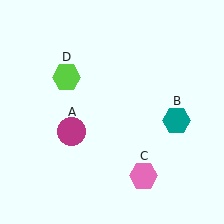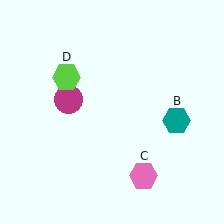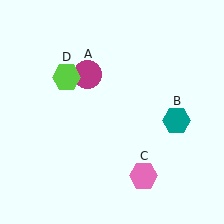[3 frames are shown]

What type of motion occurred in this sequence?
The magenta circle (object A) rotated clockwise around the center of the scene.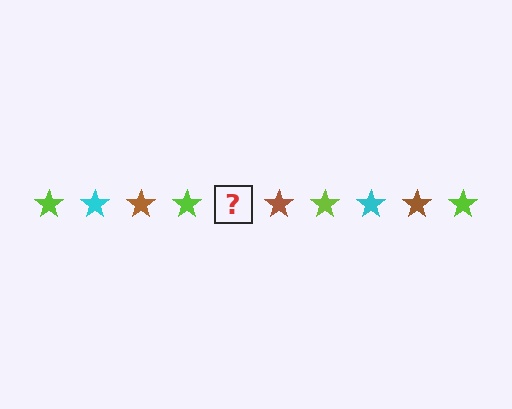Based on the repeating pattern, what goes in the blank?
The blank should be a cyan star.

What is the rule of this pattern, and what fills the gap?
The rule is that the pattern cycles through lime, cyan, brown stars. The gap should be filled with a cyan star.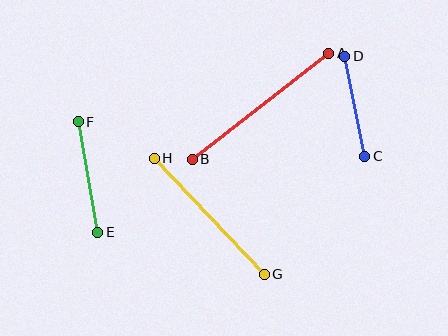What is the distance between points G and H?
The distance is approximately 159 pixels.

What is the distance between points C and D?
The distance is approximately 102 pixels.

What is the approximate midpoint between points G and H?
The midpoint is at approximately (209, 216) pixels.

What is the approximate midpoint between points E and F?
The midpoint is at approximately (88, 177) pixels.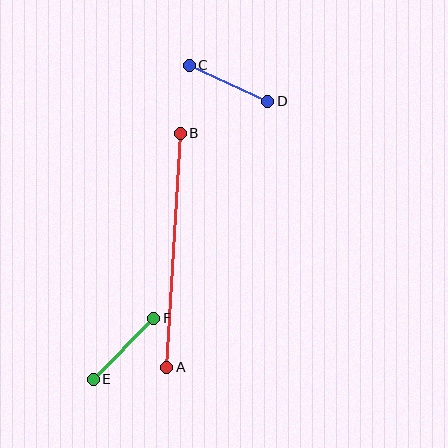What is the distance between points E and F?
The distance is approximately 86 pixels.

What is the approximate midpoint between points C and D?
The midpoint is at approximately (229, 83) pixels.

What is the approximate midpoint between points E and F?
The midpoint is at approximately (124, 349) pixels.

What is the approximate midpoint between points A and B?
The midpoint is at approximately (174, 250) pixels.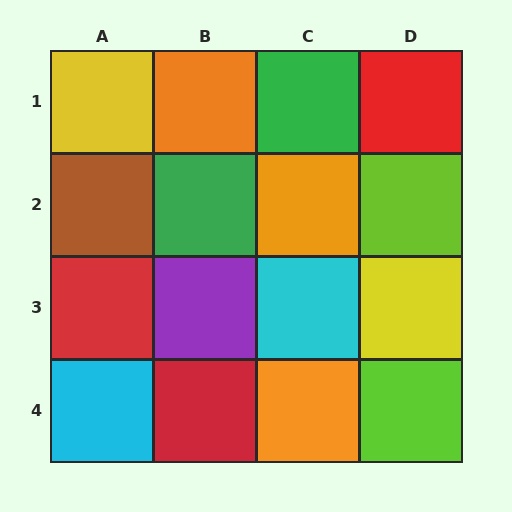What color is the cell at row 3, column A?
Red.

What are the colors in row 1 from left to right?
Yellow, orange, green, red.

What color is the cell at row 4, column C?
Orange.